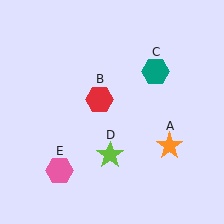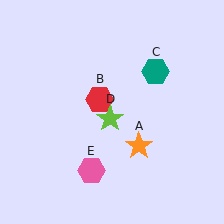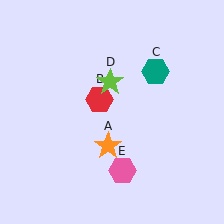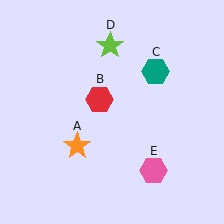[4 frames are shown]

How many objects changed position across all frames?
3 objects changed position: orange star (object A), lime star (object D), pink hexagon (object E).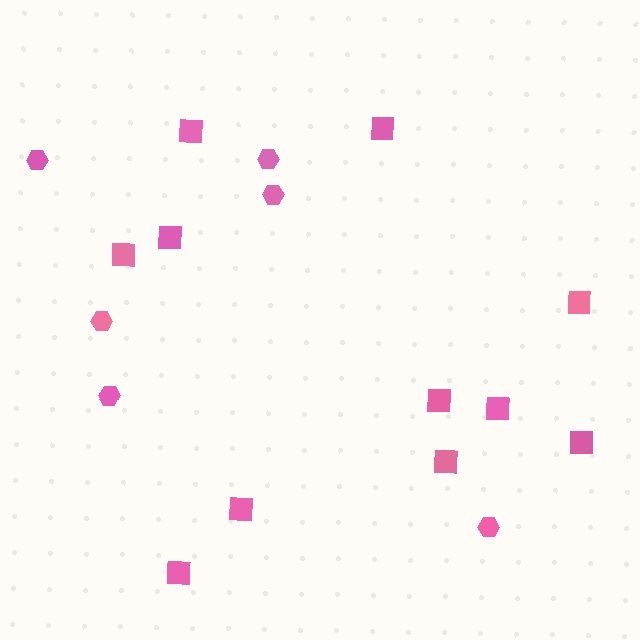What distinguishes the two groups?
There are 2 groups: one group of squares (11) and one group of hexagons (6).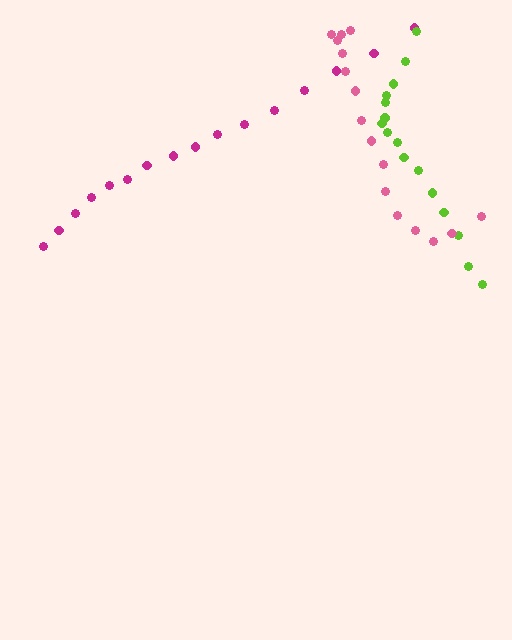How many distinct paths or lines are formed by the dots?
There are 3 distinct paths.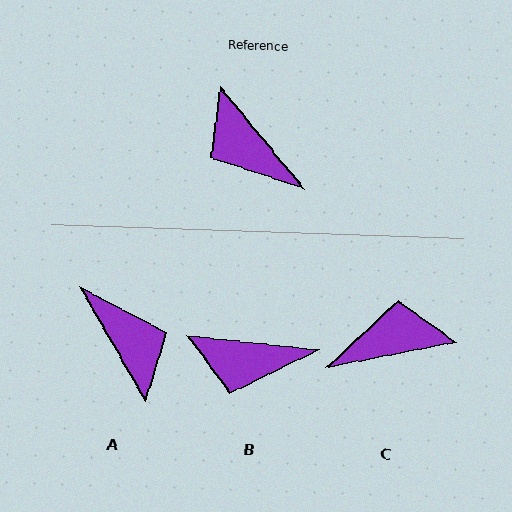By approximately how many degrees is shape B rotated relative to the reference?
Approximately 45 degrees counter-clockwise.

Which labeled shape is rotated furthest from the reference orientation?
A, about 171 degrees away.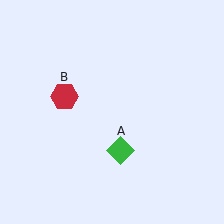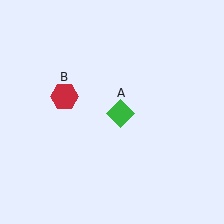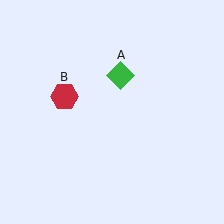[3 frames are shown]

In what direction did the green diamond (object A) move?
The green diamond (object A) moved up.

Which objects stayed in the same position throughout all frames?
Red hexagon (object B) remained stationary.